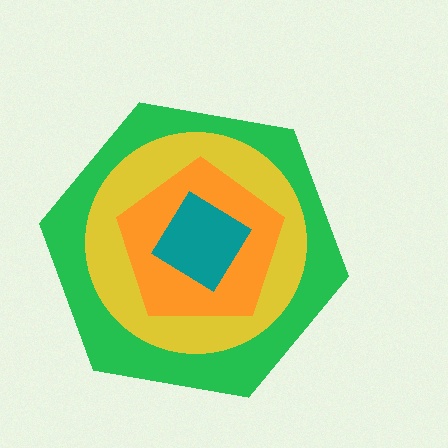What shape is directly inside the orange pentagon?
The teal diamond.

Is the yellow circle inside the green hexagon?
Yes.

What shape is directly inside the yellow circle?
The orange pentagon.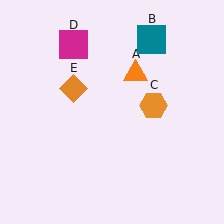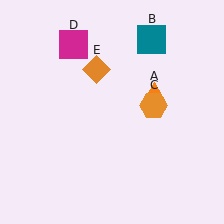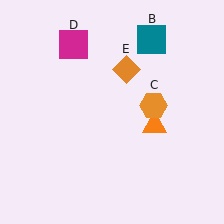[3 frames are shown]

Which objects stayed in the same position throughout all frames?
Teal square (object B) and orange hexagon (object C) and magenta square (object D) remained stationary.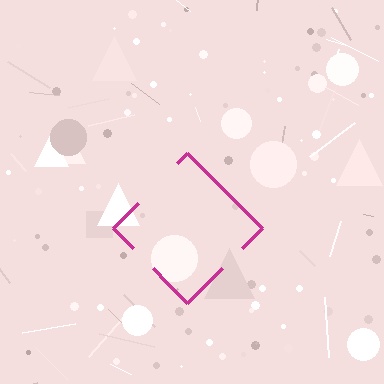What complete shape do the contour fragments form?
The contour fragments form a diamond.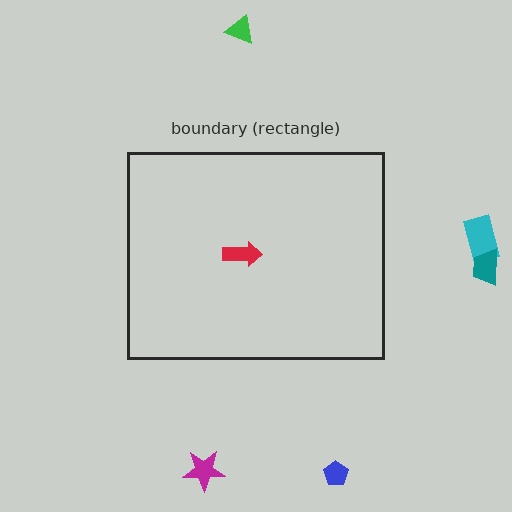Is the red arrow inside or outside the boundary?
Inside.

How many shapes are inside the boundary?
1 inside, 5 outside.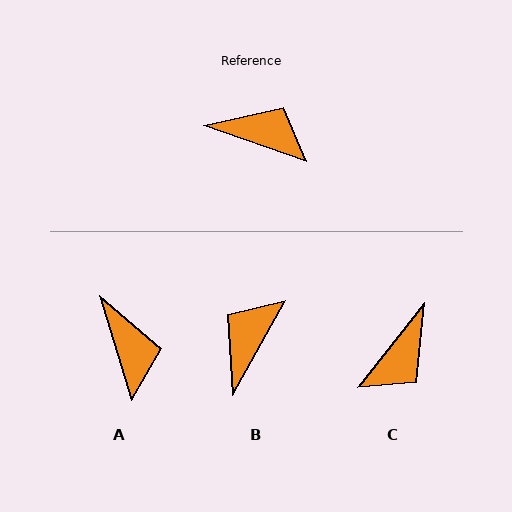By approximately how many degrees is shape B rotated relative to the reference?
Approximately 81 degrees counter-clockwise.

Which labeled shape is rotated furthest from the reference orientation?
C, about 109 degrees away.